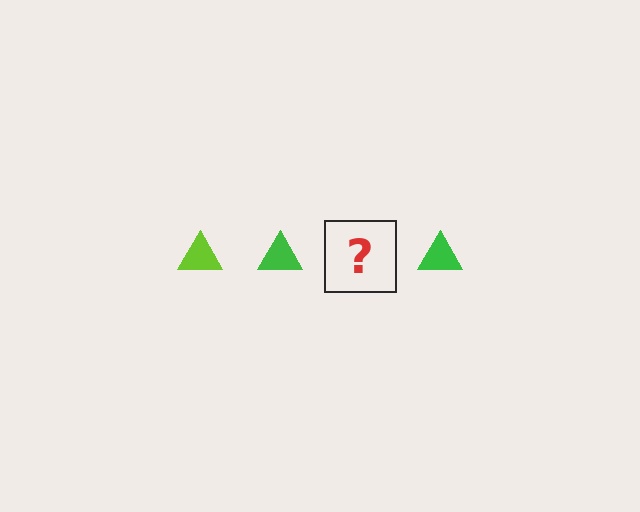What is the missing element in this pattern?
The missing element is a lime triangle.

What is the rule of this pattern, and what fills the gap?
The rule is that the pattern cycles through lime, green triangles. The gap should be filled with a lime triangle.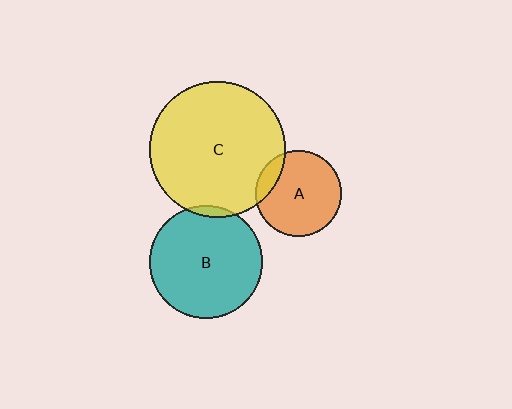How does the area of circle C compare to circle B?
Approximately 1.5 times.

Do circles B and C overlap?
Yes.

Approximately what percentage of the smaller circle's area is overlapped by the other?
Approximately 5%.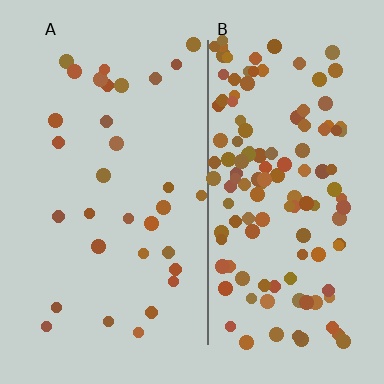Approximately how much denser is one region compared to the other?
Approximately 4.1× — region B over region A.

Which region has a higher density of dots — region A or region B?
B (the right).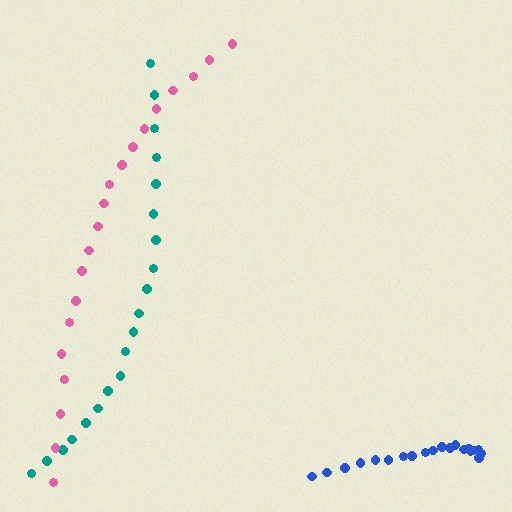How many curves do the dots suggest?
There are 3 distinct paths.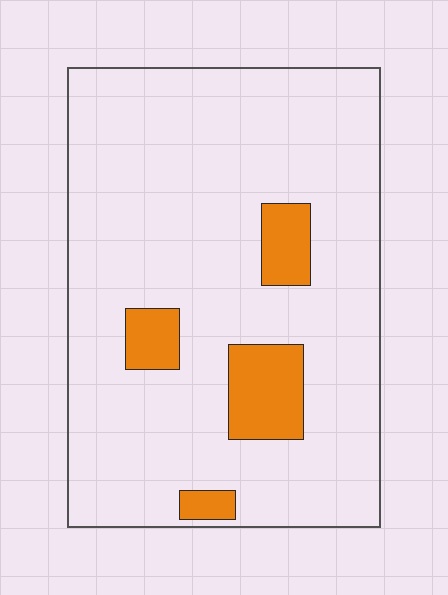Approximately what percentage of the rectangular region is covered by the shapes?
Approximately 10%.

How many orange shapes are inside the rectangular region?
4.